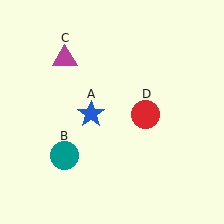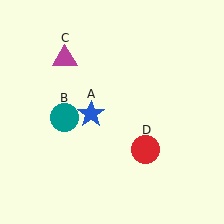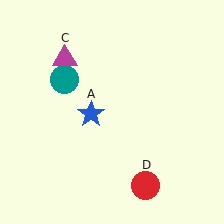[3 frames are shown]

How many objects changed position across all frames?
2 objects changed position: teal circle (object B), red circle (object D).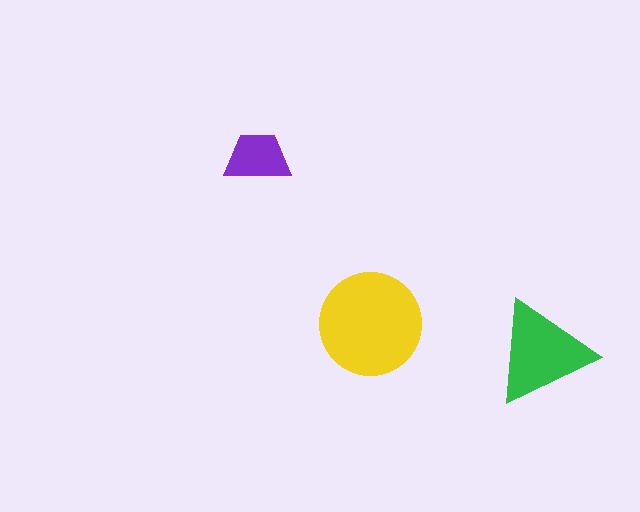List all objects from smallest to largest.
The purple trapezoid, the green triangle, the yellow circle.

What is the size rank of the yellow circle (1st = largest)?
1st.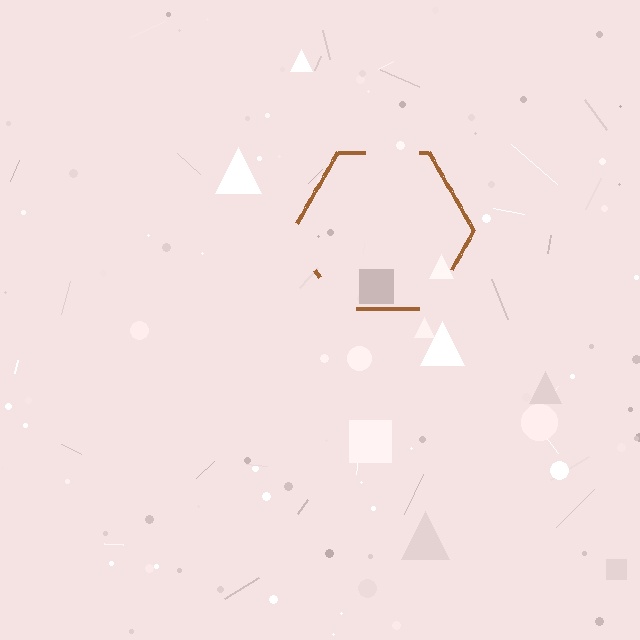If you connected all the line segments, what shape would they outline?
They would outline a hexagon.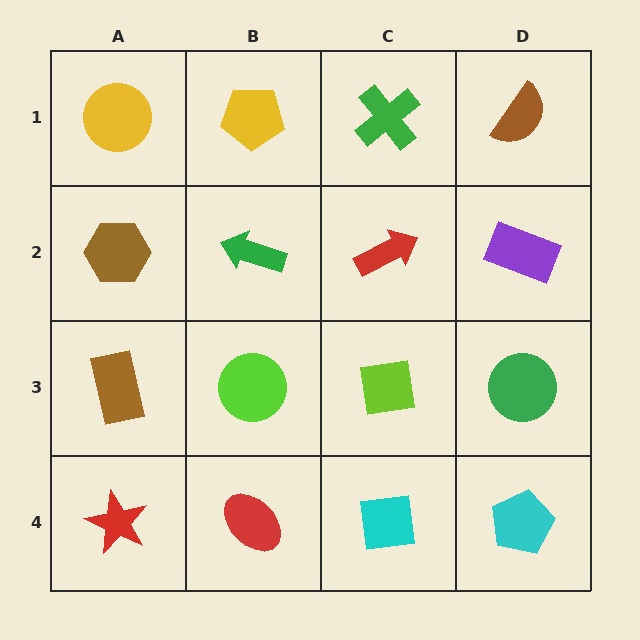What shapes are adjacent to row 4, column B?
A lime circle (row 3, column B), a red star (row 4, column A), a cyan square (row 4, column C).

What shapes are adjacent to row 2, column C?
A green cross (row 1, column C), a lime square (row 3, column C), a green arrow (row 2, column B), a purple rectangle (row 2, column D).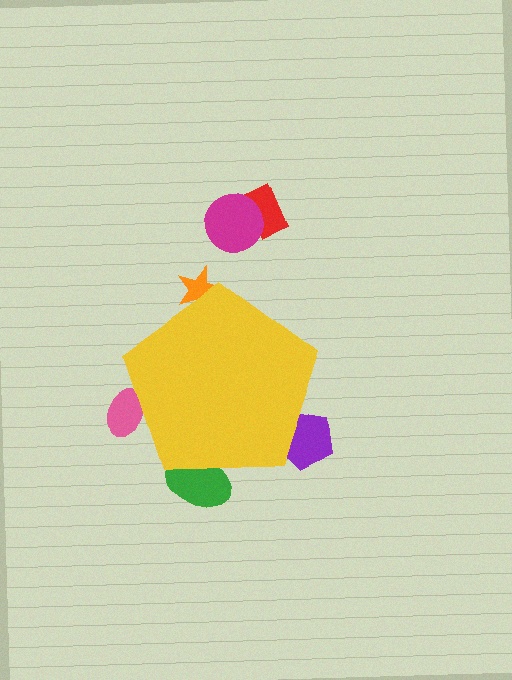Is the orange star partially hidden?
Yes, the orange star is partially hidden behind the yellow pentagon.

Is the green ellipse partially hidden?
Yes, the green ellipse is partially hidden behind the yellow pentagon.